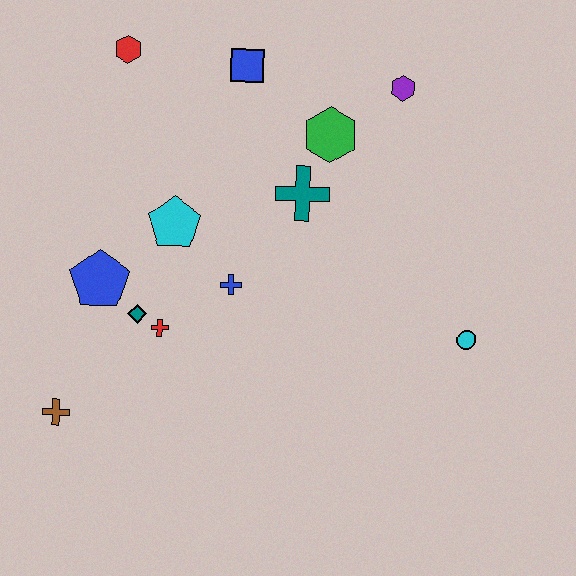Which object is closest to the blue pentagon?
The teal diamond is closest to the blue pentagon.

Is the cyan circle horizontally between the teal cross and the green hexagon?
No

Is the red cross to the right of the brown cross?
Yes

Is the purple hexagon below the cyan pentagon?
No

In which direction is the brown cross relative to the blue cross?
The brown cross is to the left of the blue cross.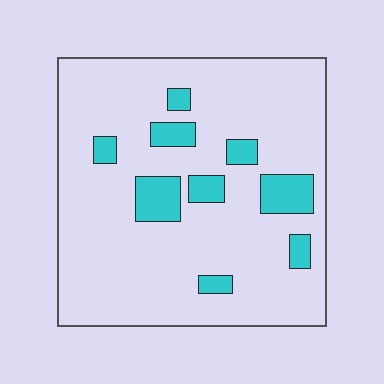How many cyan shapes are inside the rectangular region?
9.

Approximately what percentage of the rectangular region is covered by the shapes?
Approximately 15%.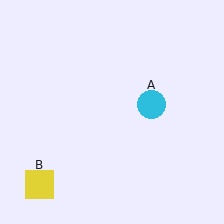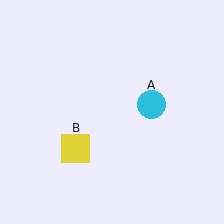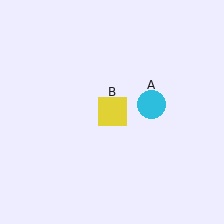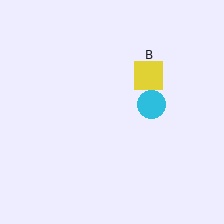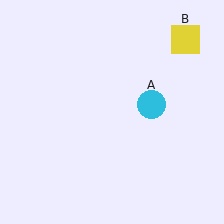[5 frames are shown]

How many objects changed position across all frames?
1 object changed position: yellow square (object B).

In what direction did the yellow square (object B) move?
The yellow square (object B) moved up and to the right.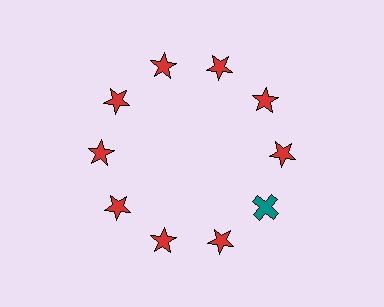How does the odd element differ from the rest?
It differs in both color (teal instead of red) and shape (cross instead of star).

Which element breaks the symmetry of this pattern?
The teal cross at roughly the 4 o'clock position breaks the symmetry. All other shapes are red stars.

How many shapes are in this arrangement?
There are 10 shapes arranged in a ring pattern.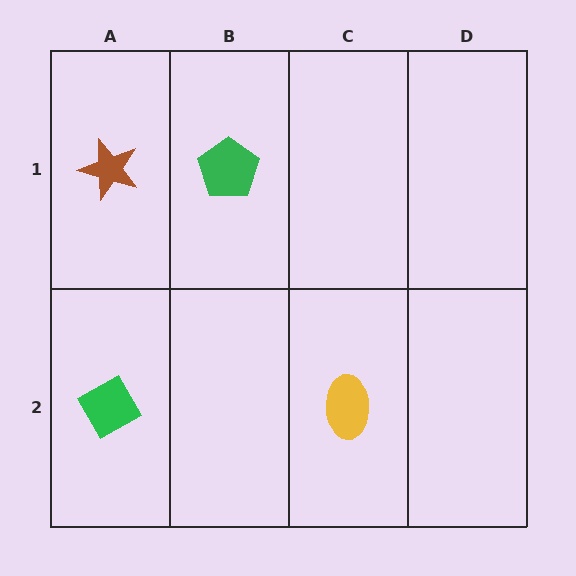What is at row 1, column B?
A green pentagon.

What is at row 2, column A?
A green diamond.